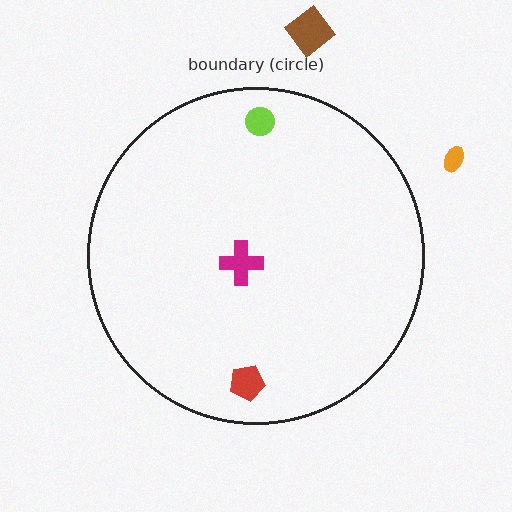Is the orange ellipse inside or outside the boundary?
Outside.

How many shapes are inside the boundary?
3 inside, 2 outside.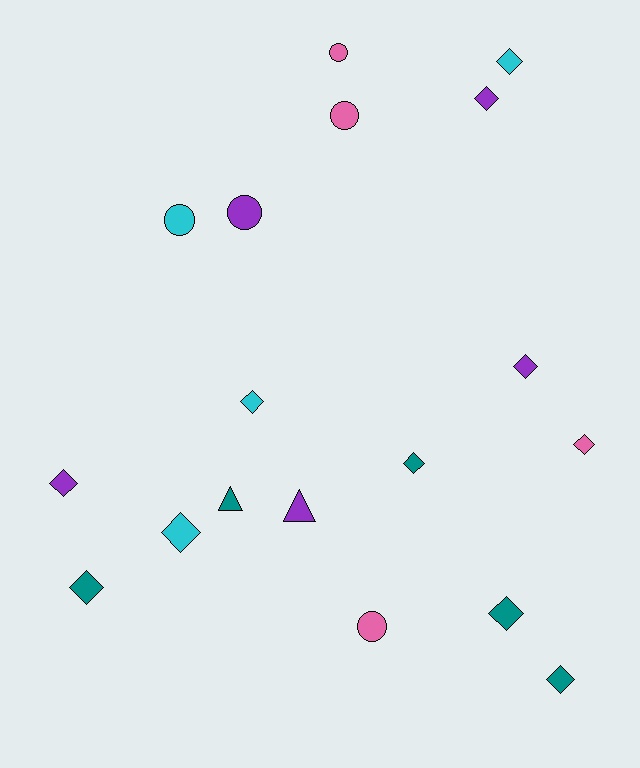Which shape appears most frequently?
Diamond, with 11 objects.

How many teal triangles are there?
There is 1 teal triangle.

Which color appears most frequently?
Purple, with 5 objects.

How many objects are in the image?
There are 18 objects.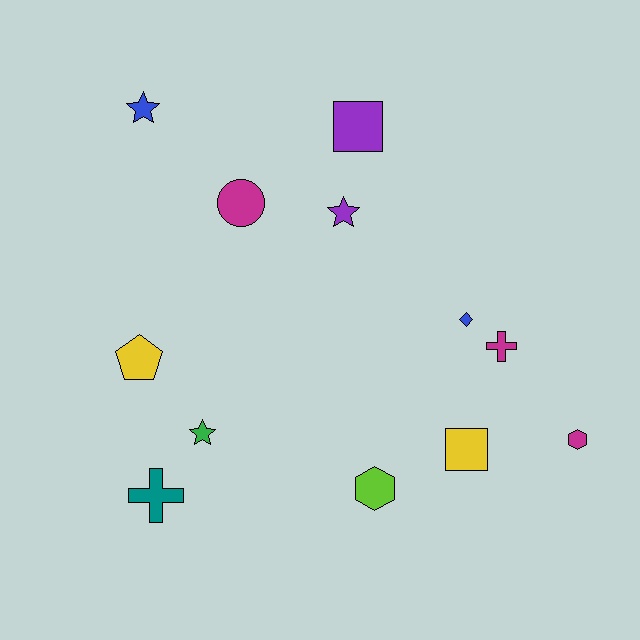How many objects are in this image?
There are 12 objects.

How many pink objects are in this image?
There are no pink objects.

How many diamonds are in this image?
There is 1 diamond.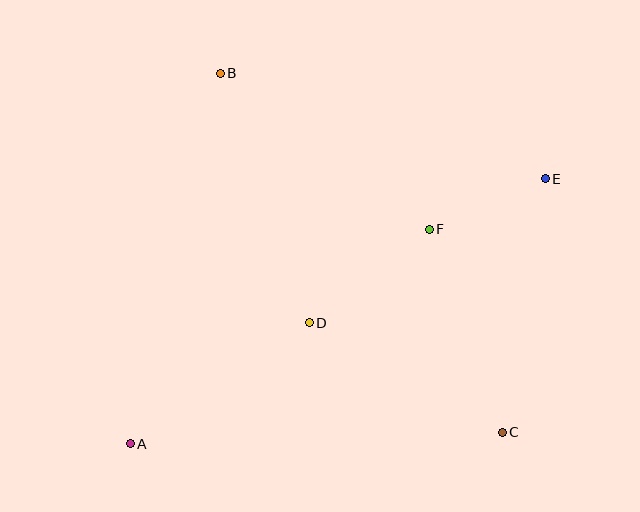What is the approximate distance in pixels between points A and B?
The distance between A and B is approximately 382 pixels.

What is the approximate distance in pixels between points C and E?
The distance between C and E is approximately 257 pixels.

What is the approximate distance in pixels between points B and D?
The distance between B and D is approximately 265 pixels.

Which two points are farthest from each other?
Points A and E are farthest from each other.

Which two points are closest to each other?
Points E and F are closest to each other.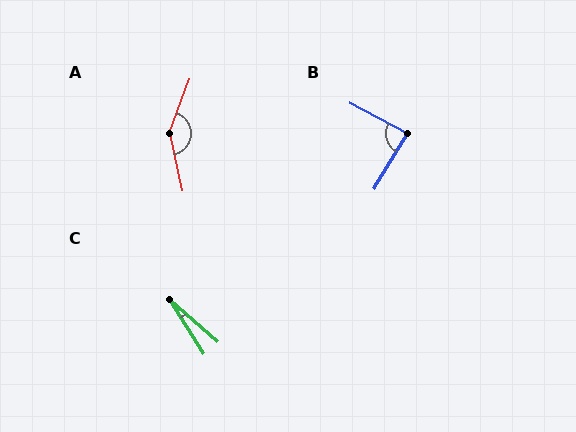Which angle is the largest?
A, at approximately 147 degrees.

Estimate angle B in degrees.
Approximately 87 degrees.